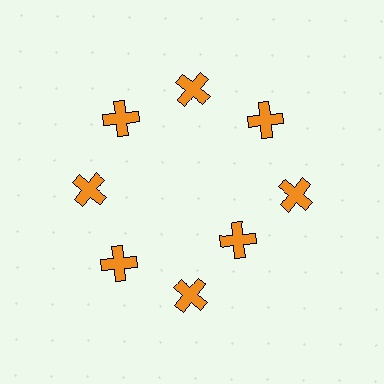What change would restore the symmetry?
The symmetry would be restored by moving it outward, back onto the ring so that all 8 crosses sit at equal angles and equal distance from the center.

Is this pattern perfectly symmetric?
No. The 8 orange crosses are arranged in a ring, but one element near the 4 o'clock position is pulled inward toward the center, breaking the 8-fold rotational symmetry.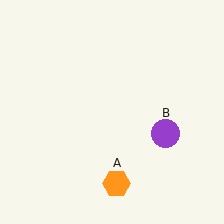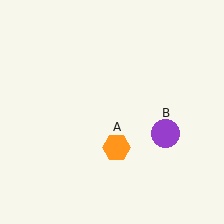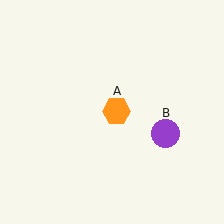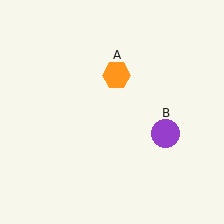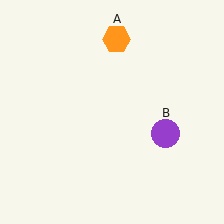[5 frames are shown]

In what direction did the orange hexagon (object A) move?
The orange hexagon (object A) moved up.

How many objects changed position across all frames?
1 object changed position: orange hexagon (object A).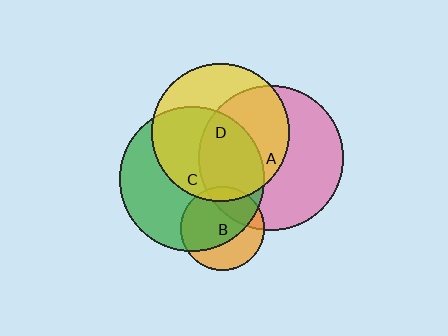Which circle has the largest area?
Circle C (green).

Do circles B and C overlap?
Yes.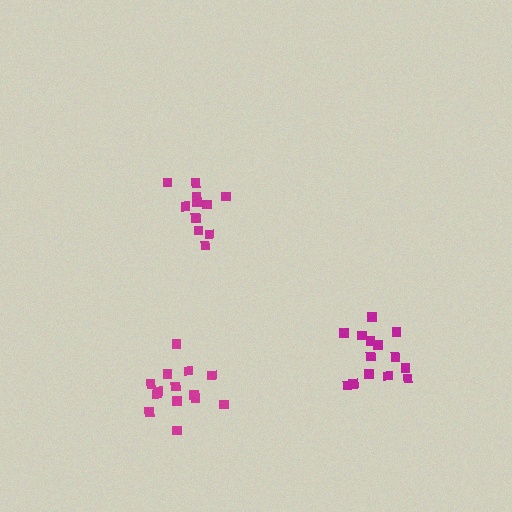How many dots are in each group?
Group 1: 11 dots, Group 2: 14 dots, Group 3: 14 dots (39 total).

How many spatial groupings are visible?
There are 3 spatial groupings.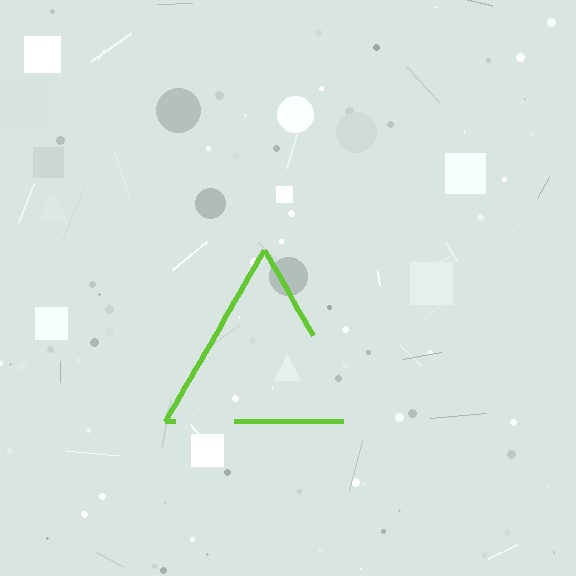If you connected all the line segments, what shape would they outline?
They would outline a triangle.